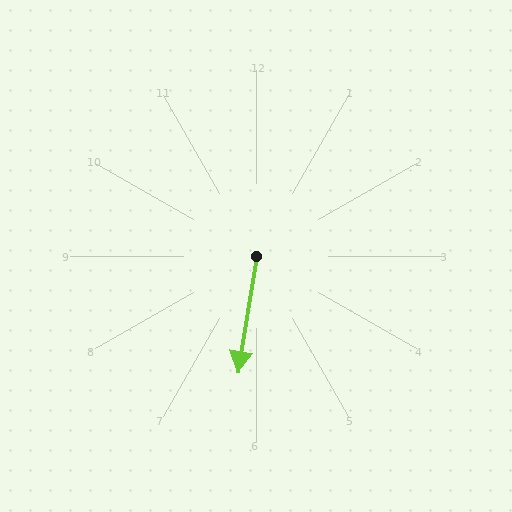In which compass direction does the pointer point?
South.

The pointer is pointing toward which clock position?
Roughly 6 o'clock.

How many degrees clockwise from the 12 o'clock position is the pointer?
Approximately 189 degrees.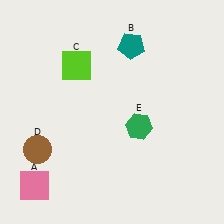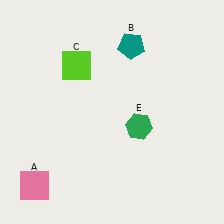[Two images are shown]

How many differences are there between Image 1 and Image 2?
There is 1 difference between the two images.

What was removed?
The brown circle (D) was removed in Image 2.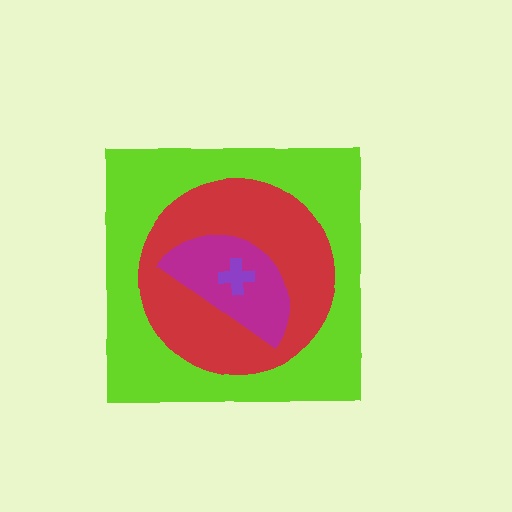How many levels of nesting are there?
4.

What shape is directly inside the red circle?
The magenta semicircle.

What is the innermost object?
The purple cross.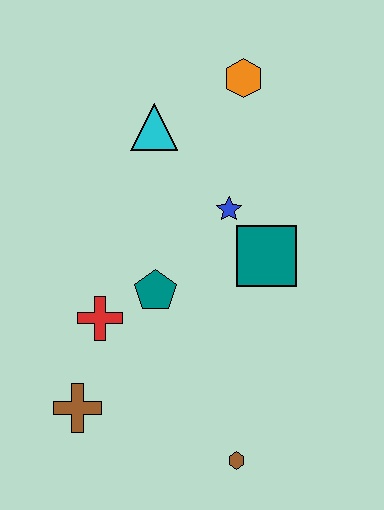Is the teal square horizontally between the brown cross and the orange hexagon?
No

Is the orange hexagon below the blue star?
No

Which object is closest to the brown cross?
The red cross is closest to the brown cross.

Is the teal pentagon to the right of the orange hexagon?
No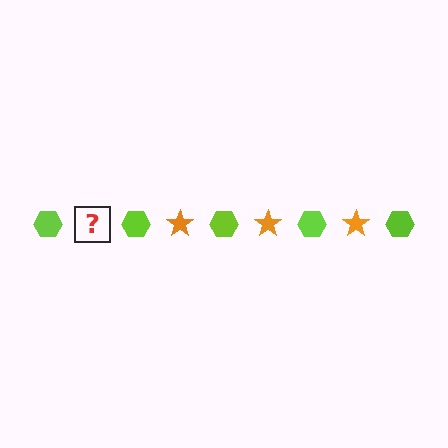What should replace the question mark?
The question mark should be replaced with an orange star.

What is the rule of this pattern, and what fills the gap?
The rule is that the pattern alternates between lime hexagon and orange star. The gap should be filled with an orange star.